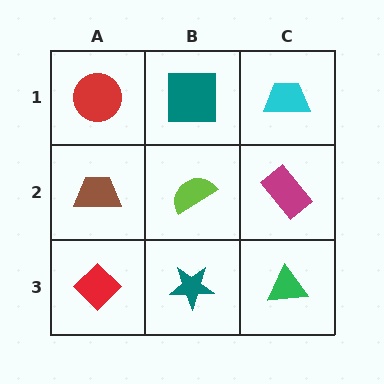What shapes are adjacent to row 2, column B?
A teal square (row 1, column B), a teal star (row 3, column B), a brown trapezoid (row 2, column A), a magenta rectangle (row 2, column C).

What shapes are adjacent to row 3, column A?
A brown trapezoid (row 2, column A), a teal star (row 3, column B).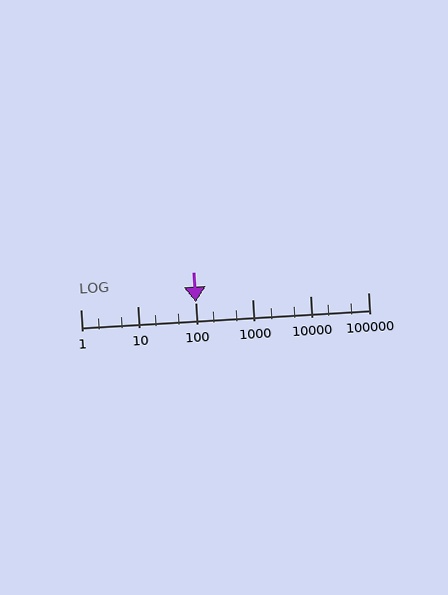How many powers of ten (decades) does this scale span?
The scale spans 5 decades, from 1 to 100000.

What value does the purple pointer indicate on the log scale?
The pointer indicates approximately 100.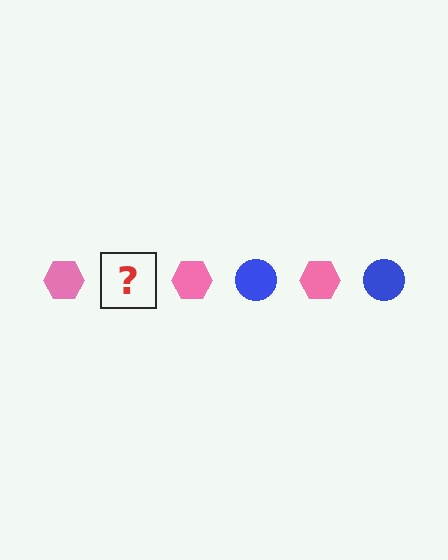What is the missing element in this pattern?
The missing element is a blue circle.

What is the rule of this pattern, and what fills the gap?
The rule is that the pattern alternates between pink hexagon and blue circle. The gap should be filled with a blue circle.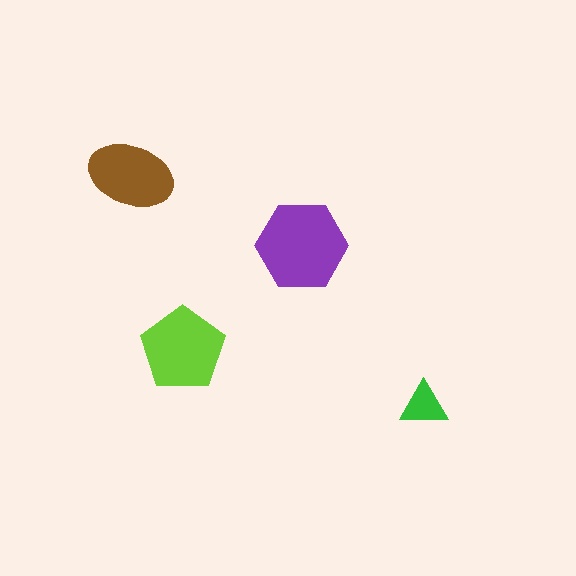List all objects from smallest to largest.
The green triangle, the brown ellipse, the lime pentagon, the purple hexagon.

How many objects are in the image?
There are 4 objects in the image.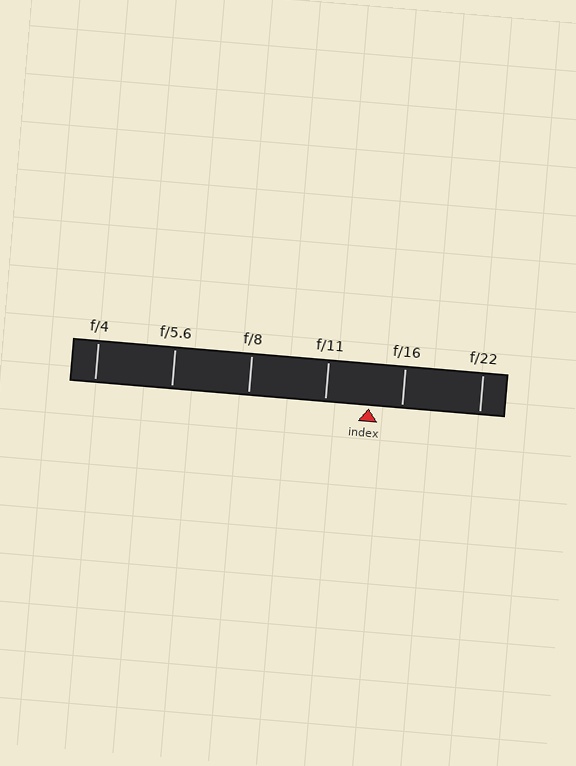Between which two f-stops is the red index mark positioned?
The index mark is between f/11 and f/16.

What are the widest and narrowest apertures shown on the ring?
The widest aperture shown is f/4 and the narrowest is f/22.